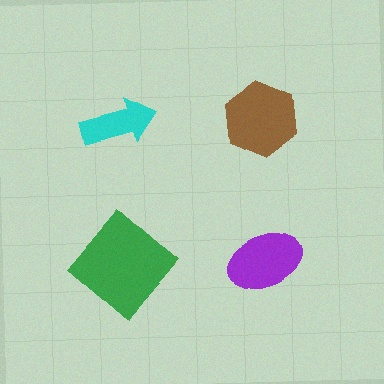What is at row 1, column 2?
A brown hexagon.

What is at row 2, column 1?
A green diamond.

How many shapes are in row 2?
2 shapes.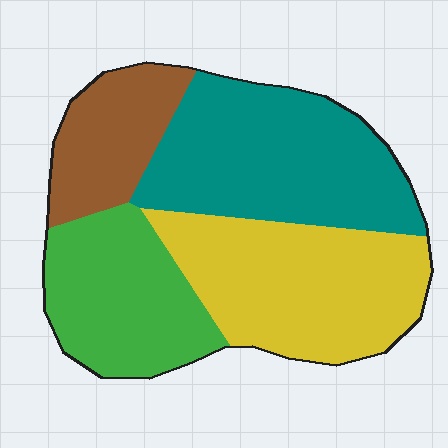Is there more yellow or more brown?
Yellow.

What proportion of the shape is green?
Green covers 22% of the shape.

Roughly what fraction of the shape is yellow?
Yellow covers roughly 30% of the shape.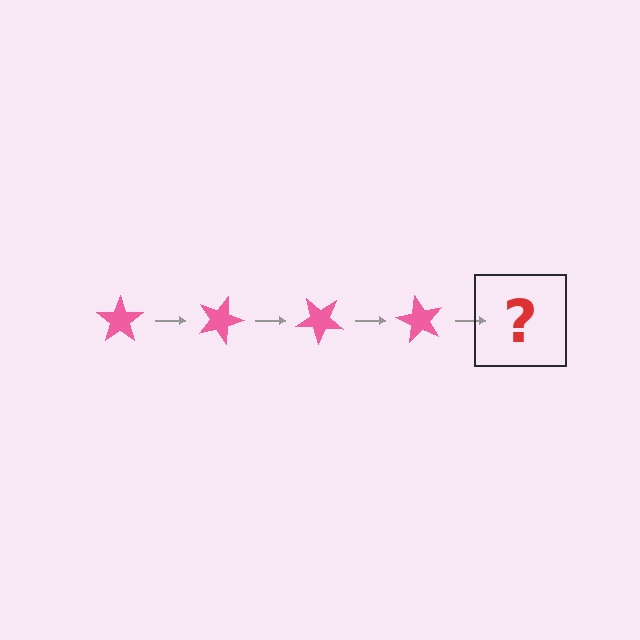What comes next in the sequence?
The next element should be a pink star rotated 80 degrees.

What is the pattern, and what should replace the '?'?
The pattern is that the star rotates 20 degrees each step. The '?' should be a pink star rotated 80 degrees.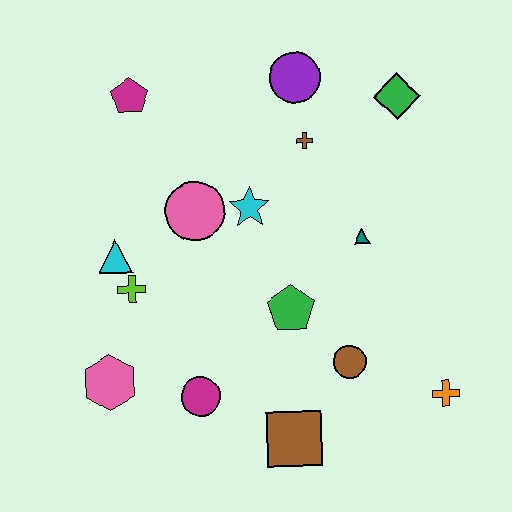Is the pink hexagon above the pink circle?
No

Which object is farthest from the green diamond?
The pink hexagon is farthest from the green diamond.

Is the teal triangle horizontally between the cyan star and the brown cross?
No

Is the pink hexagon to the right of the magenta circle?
No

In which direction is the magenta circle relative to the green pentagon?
The magenta circle is to the left of the green pentagon.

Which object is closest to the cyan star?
The pink circle is closest to the cyan star.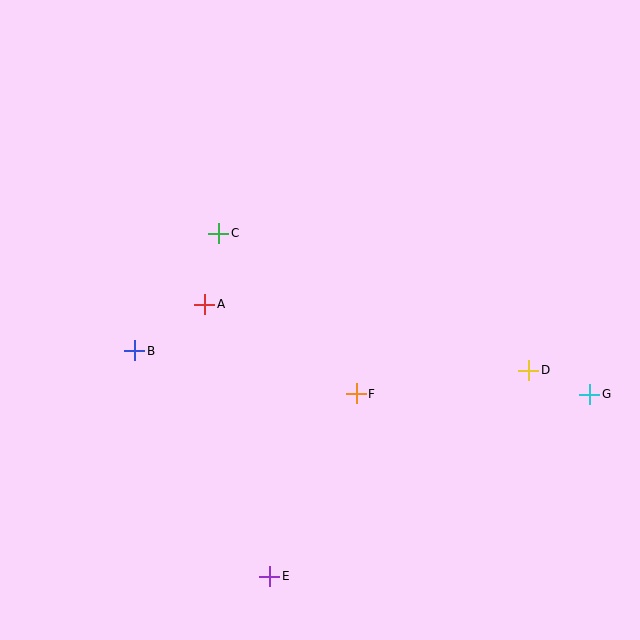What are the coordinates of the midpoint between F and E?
The midpoint between F and E is at (313, 485).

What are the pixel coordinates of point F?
Point F is at (356, 394).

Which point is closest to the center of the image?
Point F at (356, 394) is closest to the center.